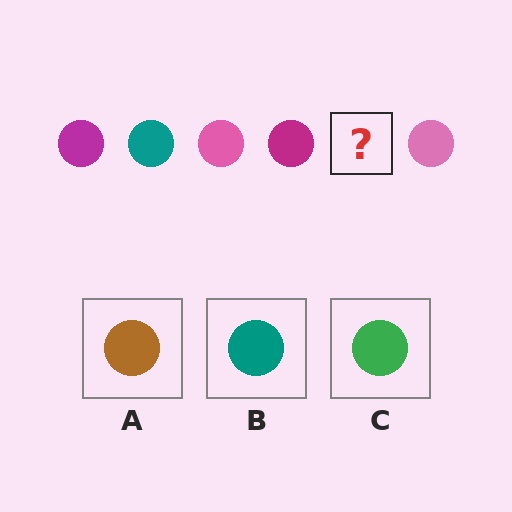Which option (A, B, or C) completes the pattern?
B.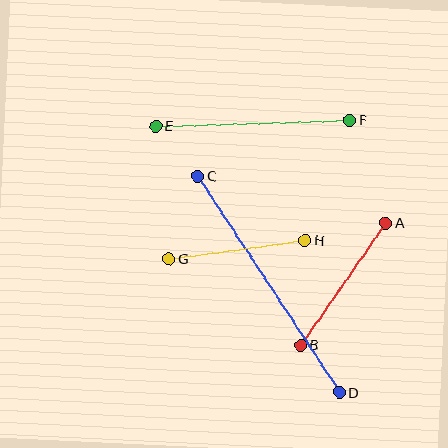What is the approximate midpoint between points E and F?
The midpoint is at approximately (253, 123) pixels.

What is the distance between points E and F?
The distance is approximately 194 pixels.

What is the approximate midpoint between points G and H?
The midpoint is at approximately (237, 249) pixels.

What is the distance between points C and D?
The distance is approximately 259 pixels.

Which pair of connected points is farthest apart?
Points C and D are farthest apart.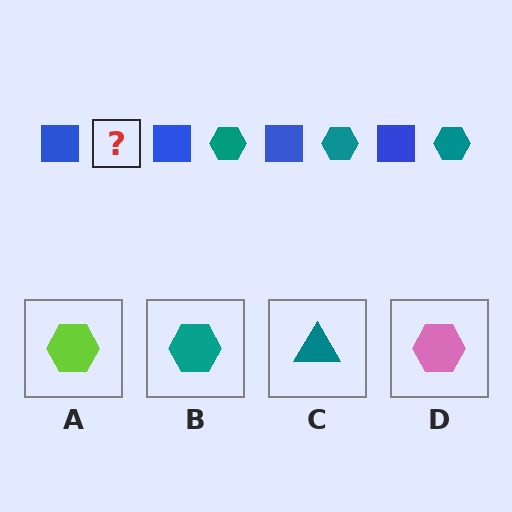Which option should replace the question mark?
Option B.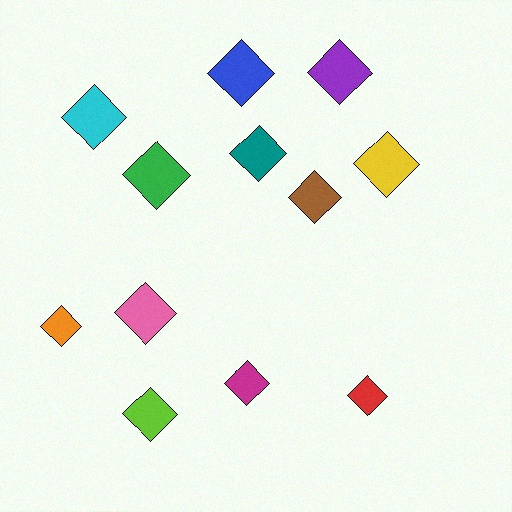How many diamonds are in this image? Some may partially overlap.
There are 12 diamonds.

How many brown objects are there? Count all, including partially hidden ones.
There is 1 brown object.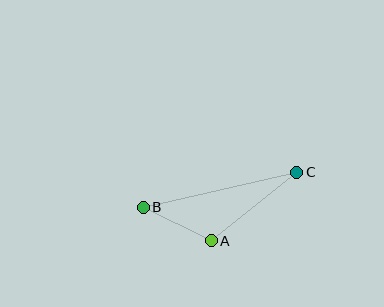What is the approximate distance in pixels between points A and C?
The distance between A and C is approximately 109 pixels.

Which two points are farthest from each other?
Points B and C are farthest from each other.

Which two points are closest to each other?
Points A and B are closest to each other.